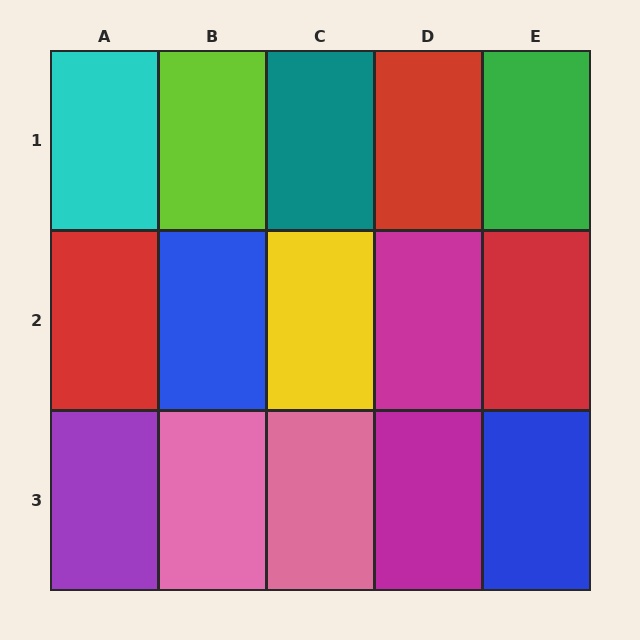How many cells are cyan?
1 cell is cyan.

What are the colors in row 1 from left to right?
Cyan, lime, teal, red, green.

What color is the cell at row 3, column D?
Magenta.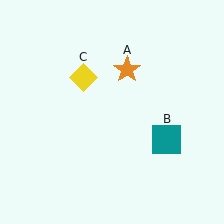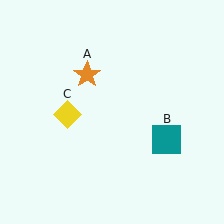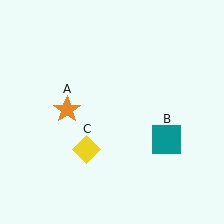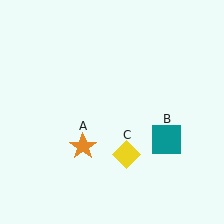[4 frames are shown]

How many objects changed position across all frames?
2 objects changed position: orange star (object A), yellow diamond (object C).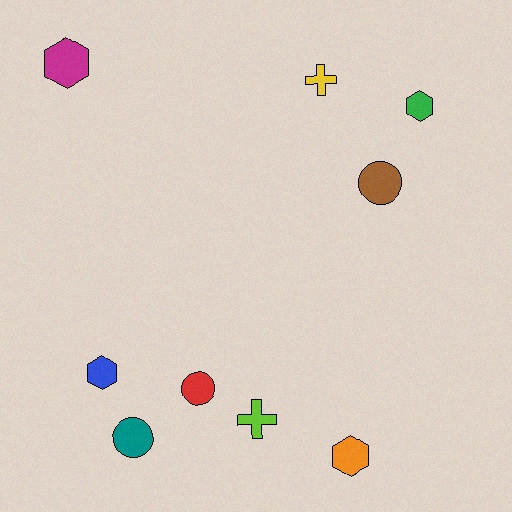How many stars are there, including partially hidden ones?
There are no stars.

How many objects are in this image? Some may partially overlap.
There are 9 objects.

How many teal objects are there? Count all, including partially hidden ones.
There is 1 teal object.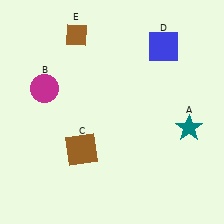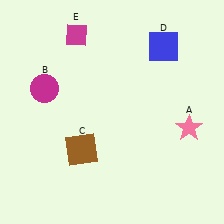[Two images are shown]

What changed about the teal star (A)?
In Image 1, A is teal. In Image 2, it changed to pink.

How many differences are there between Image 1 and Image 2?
There are 2 differences between the two images.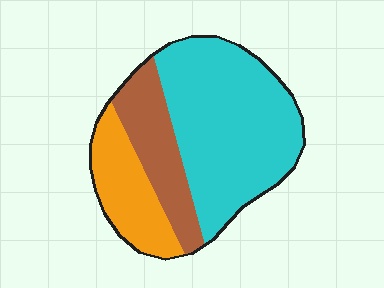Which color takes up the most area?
Cyan, at roughly 55%.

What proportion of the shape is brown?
Brown covers 22% of the shape.